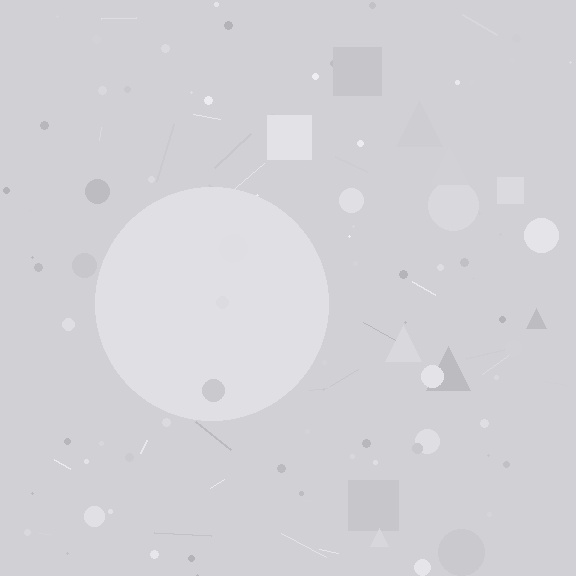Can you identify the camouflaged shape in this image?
The camouflaged shape is a circle.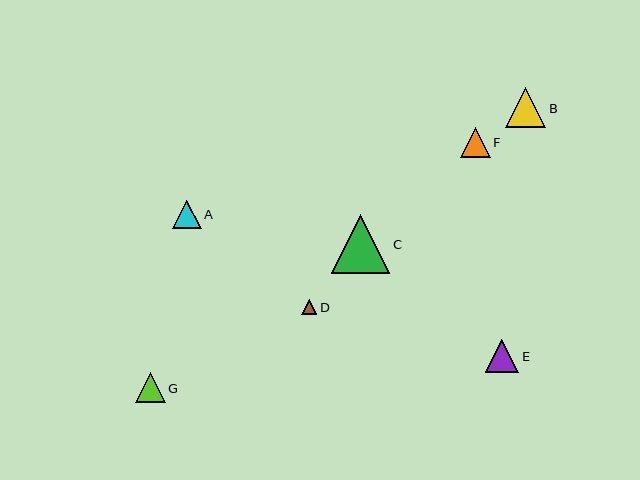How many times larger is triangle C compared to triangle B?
Triangle C is approximately 1.5 times the size of triangle B.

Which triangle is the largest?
Triangle C is the largest with a size of approximately 59 pixels.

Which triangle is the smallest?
Triangle D is the smallest with a size of approximately 15 pixels.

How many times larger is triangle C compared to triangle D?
Triangle C is approximately 3.9 times the size of triangle D.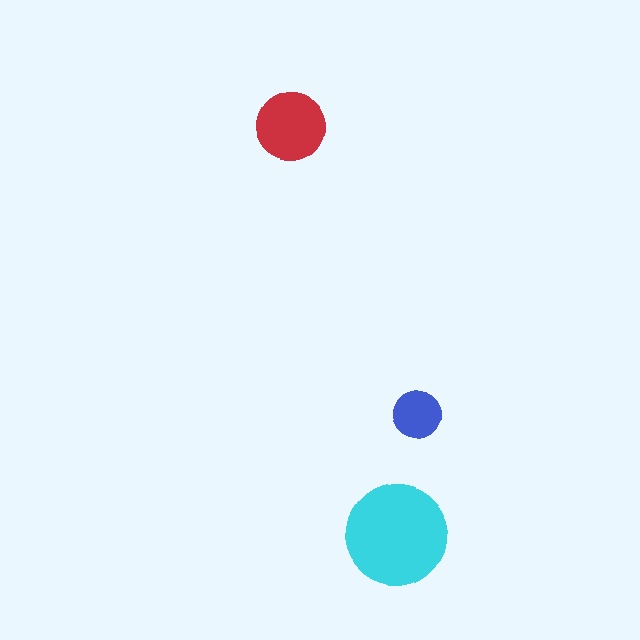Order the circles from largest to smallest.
the cyan one, the red one, the blue one.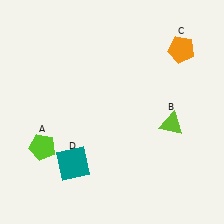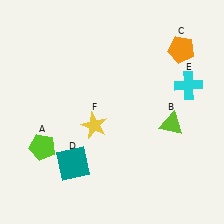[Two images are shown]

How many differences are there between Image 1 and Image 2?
There are 2 differences between the two images.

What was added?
A cyan cross (E), a yellow star (F) were added in Image 2.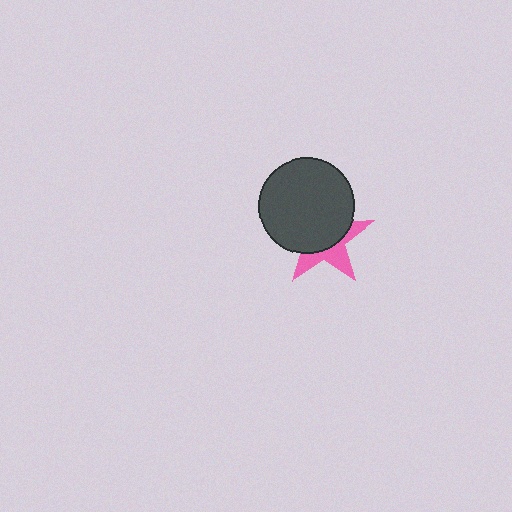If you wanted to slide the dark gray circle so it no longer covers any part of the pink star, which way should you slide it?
Slide it toward the upper-left — that is the most direct way to separate the two shapes.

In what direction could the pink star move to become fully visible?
The pink star could move toward the lower-right. That would shift it out from behind the dark gray circle entirely.